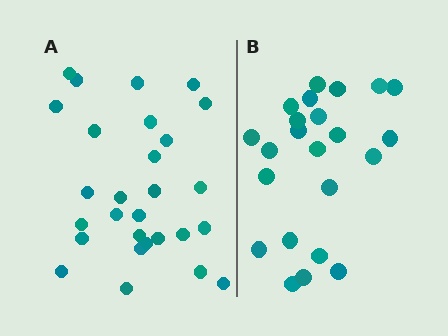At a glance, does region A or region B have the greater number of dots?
Region A (the left region) has more dots.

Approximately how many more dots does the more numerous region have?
Region A has about 5 more dots than region B.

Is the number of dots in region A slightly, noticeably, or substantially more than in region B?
Region A has only slightly more — the two regions are fairly close. The ratio is roughly 1.2 to 1.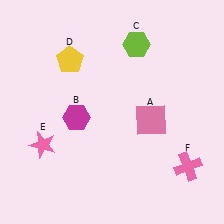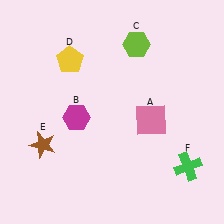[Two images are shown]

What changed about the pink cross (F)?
In Image 1, F is pink. In Image 2, it changed to green.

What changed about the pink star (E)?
In Image 1, E is pink. In Image 2, it changed to brown.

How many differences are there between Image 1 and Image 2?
There are 2 differences between the two images.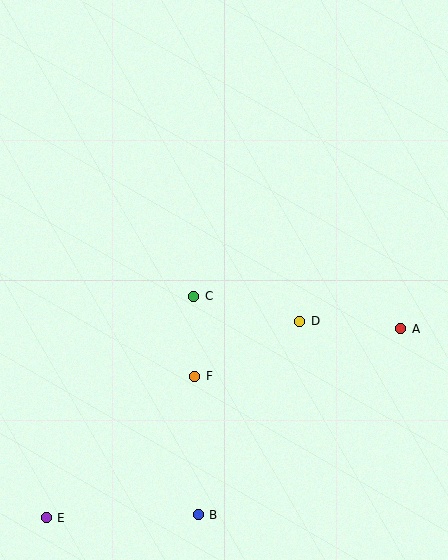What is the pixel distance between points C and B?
The distance between C and B is 218 pixels.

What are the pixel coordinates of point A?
Point A is at (401, 329).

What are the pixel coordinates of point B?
Point B is at (198, 515).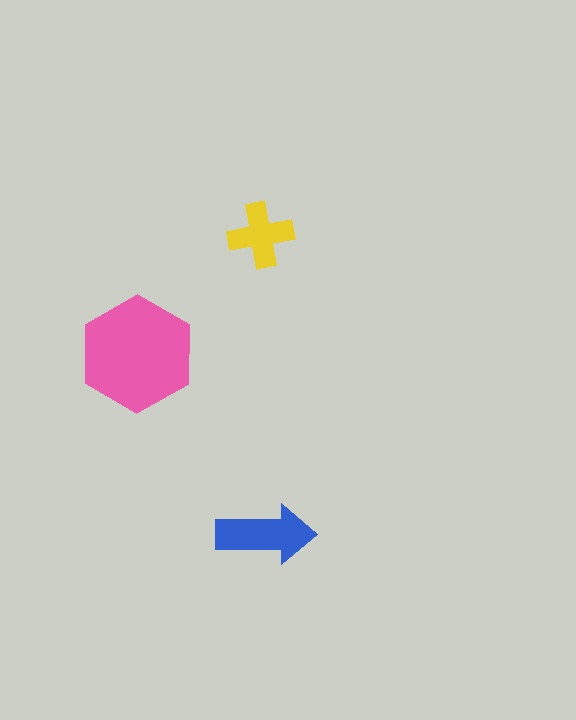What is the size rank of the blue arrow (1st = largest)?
2nd.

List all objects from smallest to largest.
The yellow cross, the blue arrow, the pink hexagon.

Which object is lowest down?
The blue arrow is bottommost.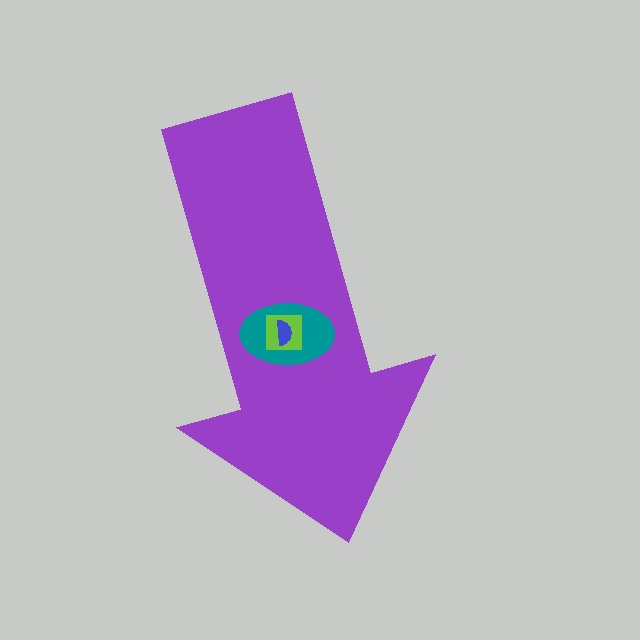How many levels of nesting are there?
4.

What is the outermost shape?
The purple arrow.